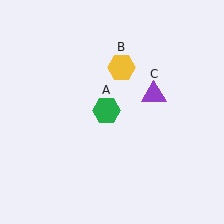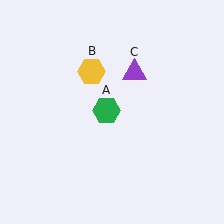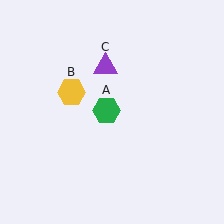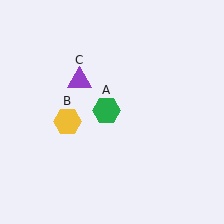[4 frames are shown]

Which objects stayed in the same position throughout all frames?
Green hexagon (object A) remained stationary.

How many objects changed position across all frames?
2 objects changed position: yellow hexagon (object B), purple triangle (object C).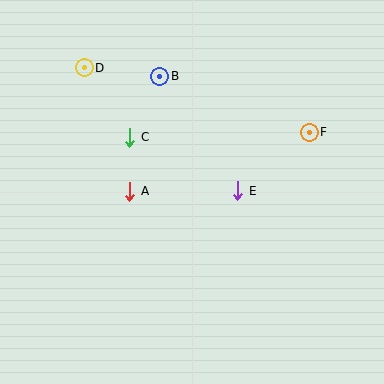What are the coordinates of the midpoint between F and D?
The midpoint between F and D is at (197, 100).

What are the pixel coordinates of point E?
Point E is at (238, 191).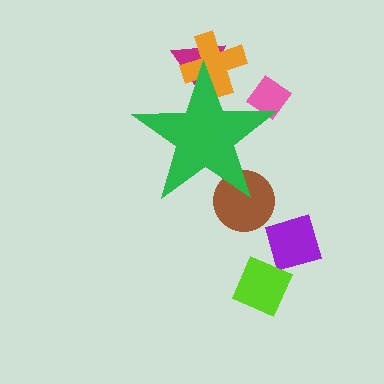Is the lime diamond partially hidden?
No, the lime diamond is fully visible.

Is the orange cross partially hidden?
Yes, the orange cross is partially hidden behind the green star.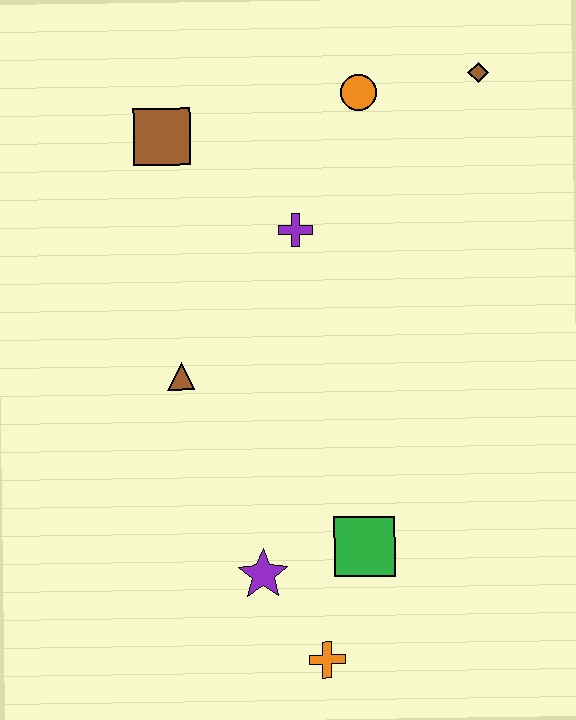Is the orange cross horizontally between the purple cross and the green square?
Yes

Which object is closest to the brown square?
The purple cross is closest to the brown square.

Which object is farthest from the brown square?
The orange cross is farthest from the brown square.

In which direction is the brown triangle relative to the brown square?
The brown triangle is below the brown square.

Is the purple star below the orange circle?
Yes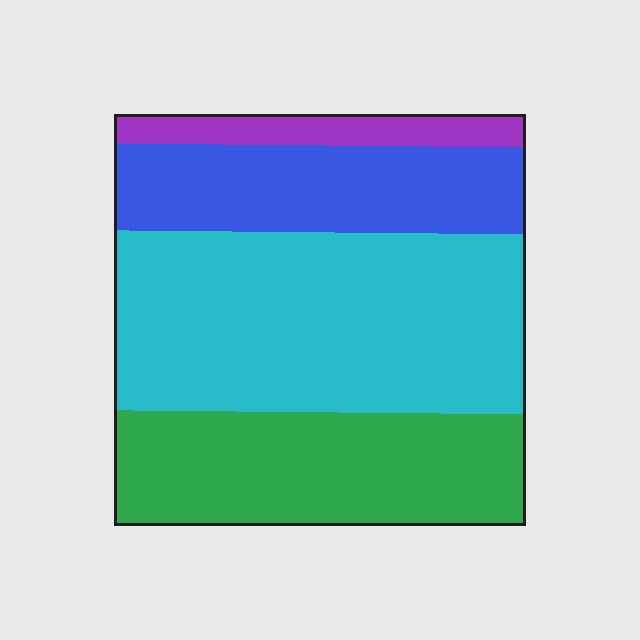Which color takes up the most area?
Cyan, at roughly 45%.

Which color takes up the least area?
Purple, at roughly 10%.